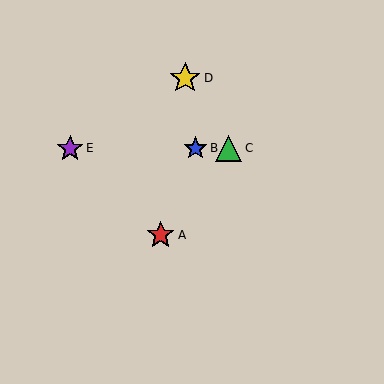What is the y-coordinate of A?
Object A is at y≈235.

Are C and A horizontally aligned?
No, C is at y≈148 and A is at y≈235.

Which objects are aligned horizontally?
Objects B, C, E are aligned horizontally.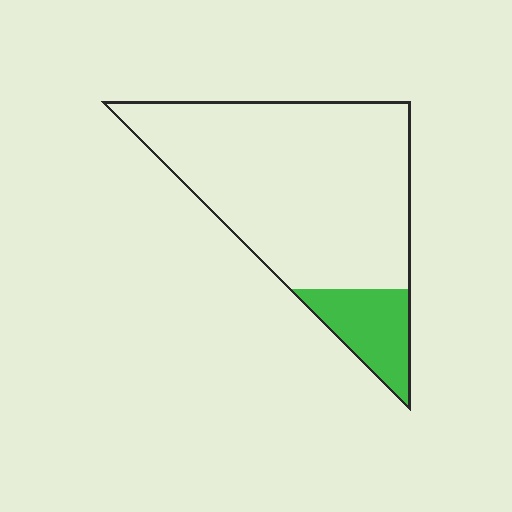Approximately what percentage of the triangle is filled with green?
Approximately 15%.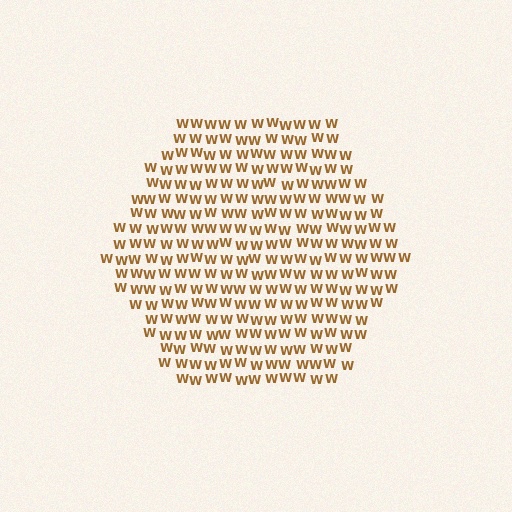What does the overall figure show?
The overall figure shows a hexagon.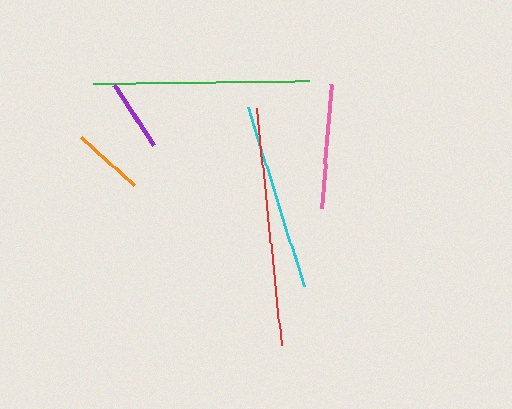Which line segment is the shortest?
The orange line is the shortest at approximately 71 pixels.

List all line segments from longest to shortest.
From longest to shortest: red, green, cyan, pink, purple, orange.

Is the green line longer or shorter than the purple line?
The green line is longer than the purple line.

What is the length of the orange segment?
The orange segment is approximately 71 pixels long.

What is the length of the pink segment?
The pink segment is approximately 124 pixels long.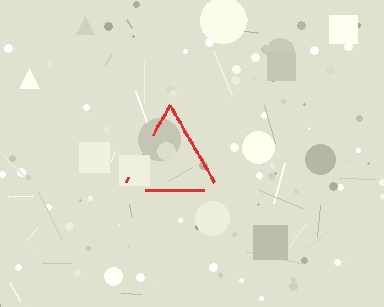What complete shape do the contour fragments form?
The contour fragments form a triangle.